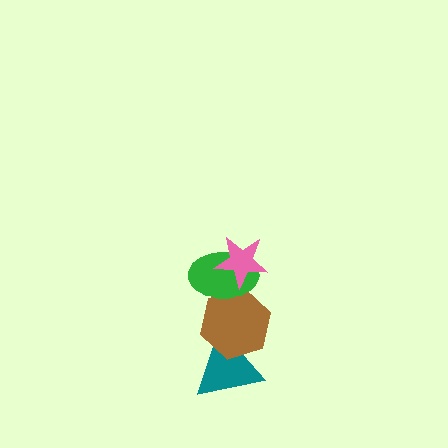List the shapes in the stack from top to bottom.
From top to bottom: the pink star, the green ellipse, the brown hexagon, the teal triangle.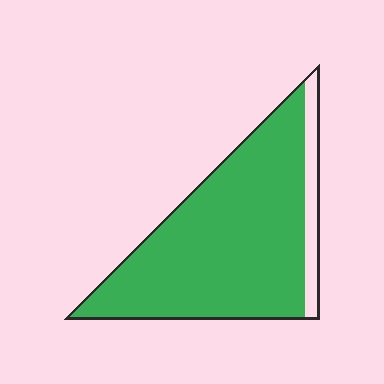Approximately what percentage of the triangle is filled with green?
Approximately 90%.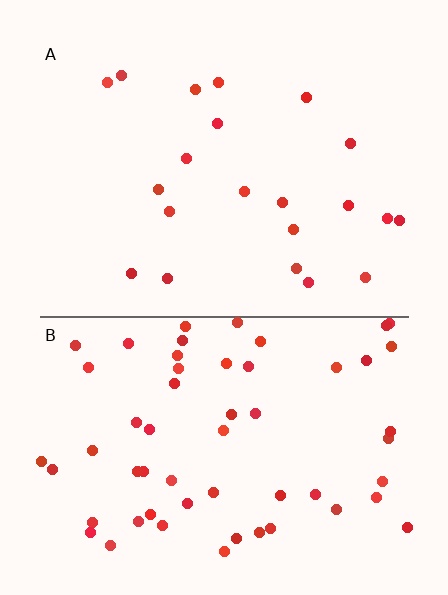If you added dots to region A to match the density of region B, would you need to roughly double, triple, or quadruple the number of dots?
Approximately triple.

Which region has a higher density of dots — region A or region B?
B (the bottom).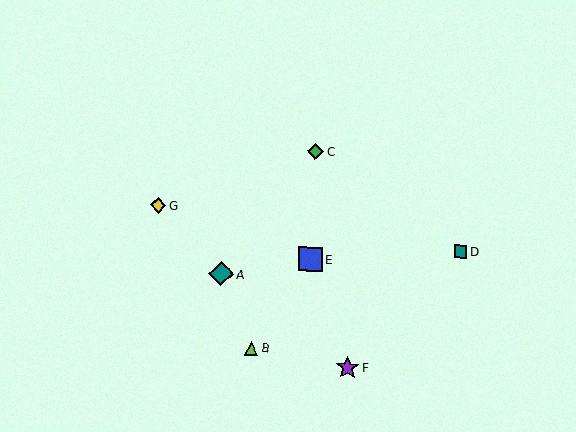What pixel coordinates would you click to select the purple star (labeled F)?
Click at (348, 368) to select the purple star F.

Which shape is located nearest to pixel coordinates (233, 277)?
The teal diamond (labeled A) at (221, 274) is nearest to that location.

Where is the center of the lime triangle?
The center of the lime triangle is at (251, 348).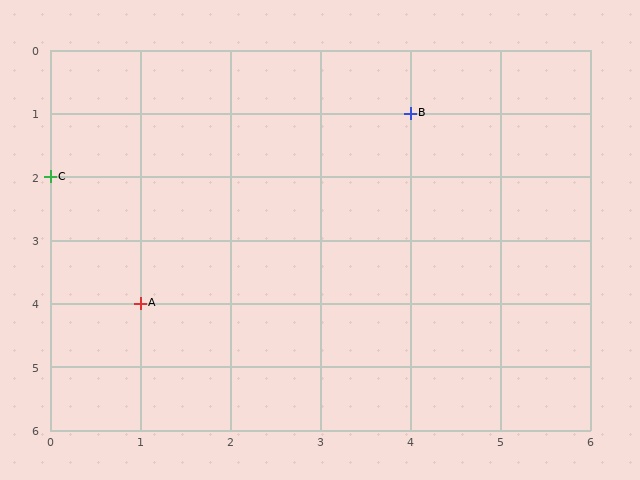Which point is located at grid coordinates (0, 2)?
Point C is at (0, 2).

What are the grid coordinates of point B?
Point B is at grid coordinates (4, 1).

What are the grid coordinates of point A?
Point A is at grid coordinates (1, 4).